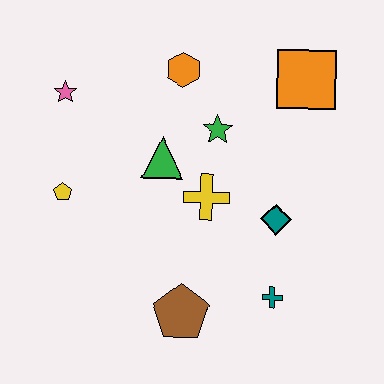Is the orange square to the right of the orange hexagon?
Yes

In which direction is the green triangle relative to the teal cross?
The green triangle is above the teal cross.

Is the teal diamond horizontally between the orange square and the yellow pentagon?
Yes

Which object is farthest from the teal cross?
The pink star is farthest from the teal cross.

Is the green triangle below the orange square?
Yes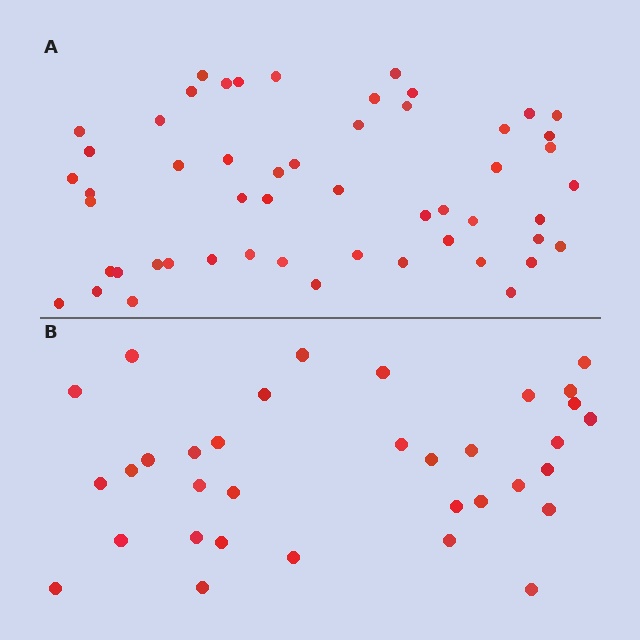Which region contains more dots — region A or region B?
Region A (the top region) has more dots.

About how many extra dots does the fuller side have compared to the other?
Region A has approximately 20 more dots than region B.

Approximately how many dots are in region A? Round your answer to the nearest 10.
About 50 dots. (The exact count is 53, which rounds to 50.)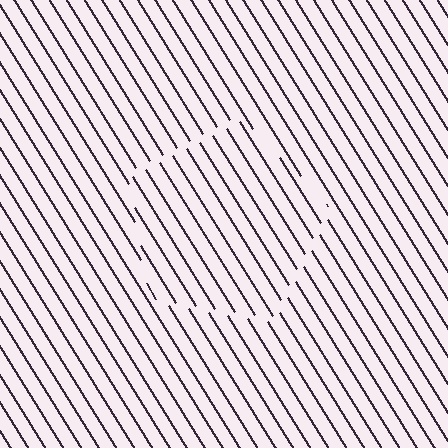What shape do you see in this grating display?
An illusory pentagon. The interior of the shape contains the same grating, shifted by half a period — the contour is defined by the phase discontinuity where line-ends from the inner and outer gratings abut.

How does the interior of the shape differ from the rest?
The interior of the shape contains the same grating, shifted by half a period — the contour is defined by the phase discontinuity where line-ends from the inner and outer gratings abut.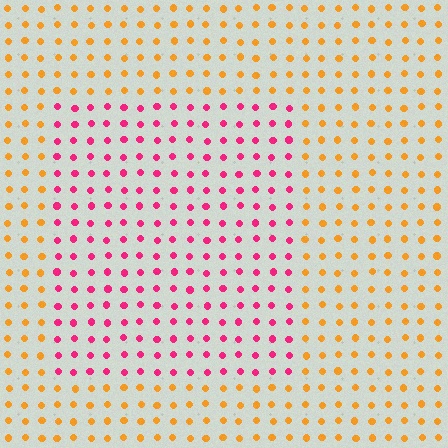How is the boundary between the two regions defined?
The boundary is defined purely by a slight shift in hue (about 61 degrees). Spacing, size, and orientation are identical on both sides.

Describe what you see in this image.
The image is filled with small orange elements in a uniform arrangement. A rectangle-shaped region is visible where the elements are tinted to a slightly different hue, forming a subtle color boundary.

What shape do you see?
I see a rectangle.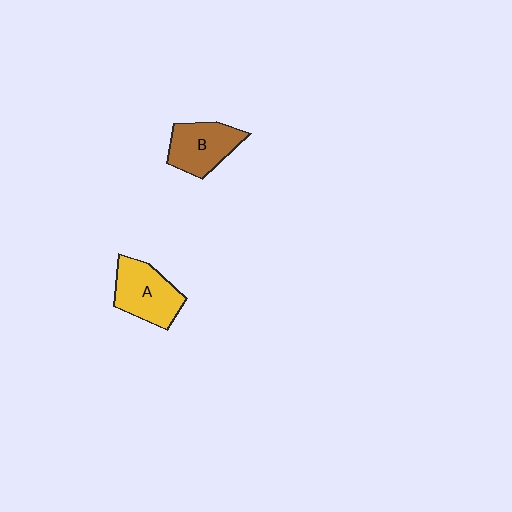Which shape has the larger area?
Shape A (yellow).